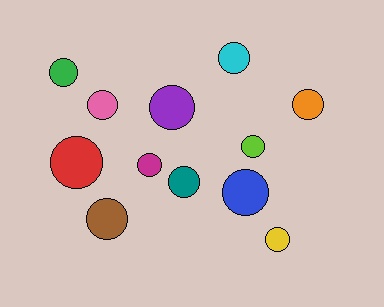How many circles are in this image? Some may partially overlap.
There are 12 circles.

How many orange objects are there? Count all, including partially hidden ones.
There is 1 orange object.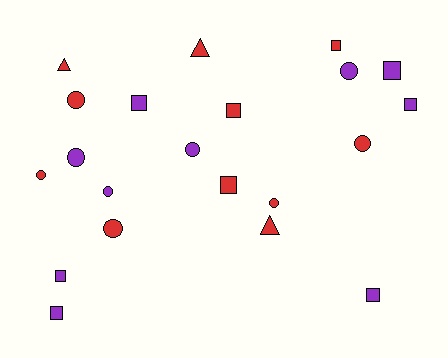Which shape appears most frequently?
Circle, with 9 objects.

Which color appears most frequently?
Red, with 11 objects.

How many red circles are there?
There are 5 red circles.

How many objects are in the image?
There are 21 objects.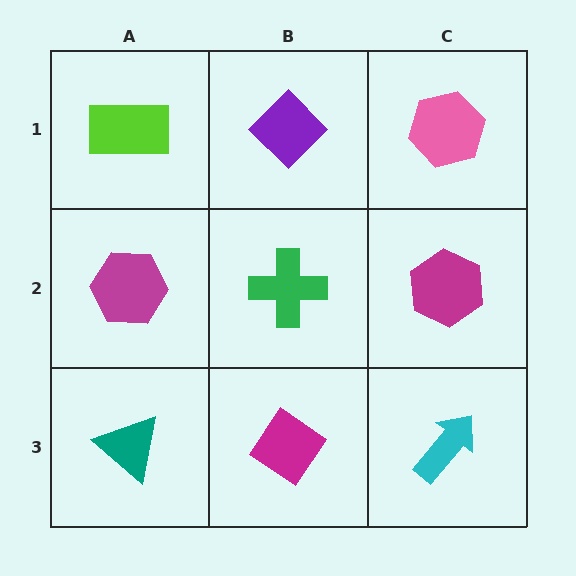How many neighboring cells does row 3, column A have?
2.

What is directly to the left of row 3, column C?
A magenta diamond.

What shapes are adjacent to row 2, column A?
A lime rectangle (row 1, column A), a teal triangle (row 3, column A), a green cross (row 2, column B).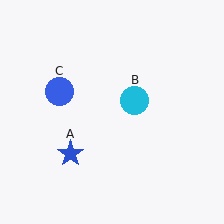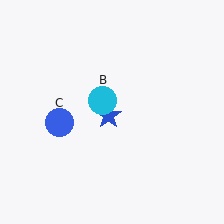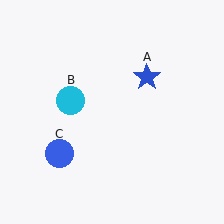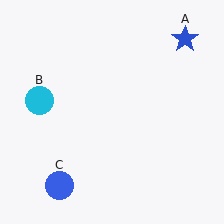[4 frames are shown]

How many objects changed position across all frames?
3 objects changed position: blue star (object A), cyan circle (object B), blue circle (object C).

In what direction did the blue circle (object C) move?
The blue circle (object C) moved down.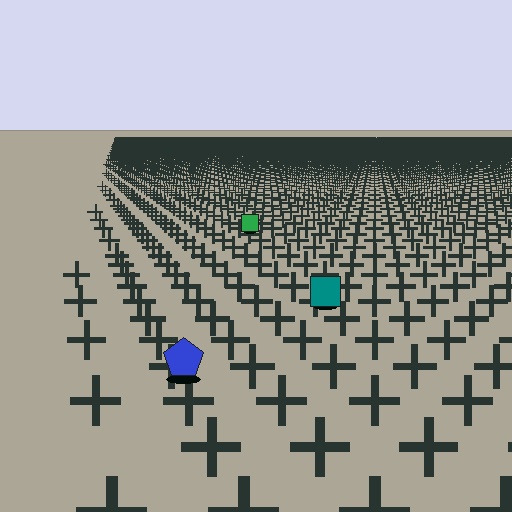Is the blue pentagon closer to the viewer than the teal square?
Yes. The blue pentagon is closer — you can tell from the texture gradient: the ground texture is coarser near it.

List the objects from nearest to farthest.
From nearest to farthest: the blue pentagon, the teal square, the green square.